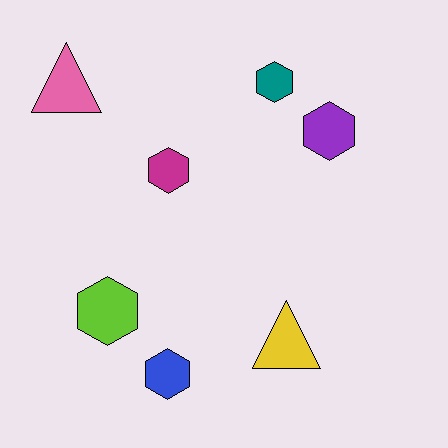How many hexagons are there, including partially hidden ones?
There are 5 hexagons.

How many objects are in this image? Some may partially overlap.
There are 7 objects.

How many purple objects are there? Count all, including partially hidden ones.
There is 1 purple object.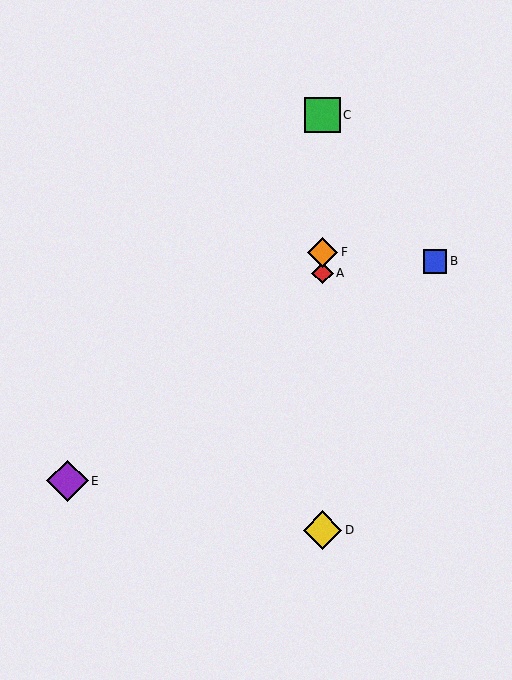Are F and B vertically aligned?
No, F is at x≈322 and B is at x≈435.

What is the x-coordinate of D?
Object D is at x≈322.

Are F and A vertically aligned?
Yes, both are at x≈322.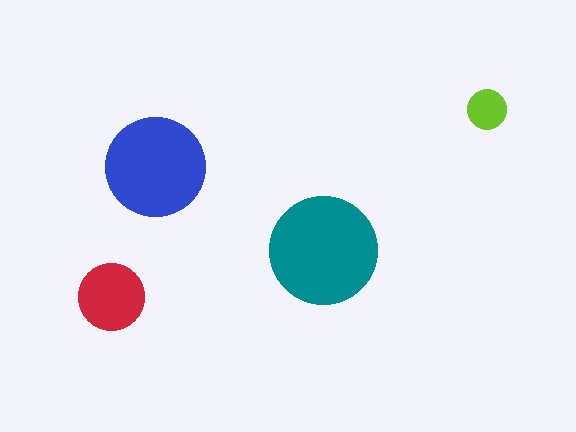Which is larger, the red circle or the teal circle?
The teal one.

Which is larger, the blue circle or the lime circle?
The blue one.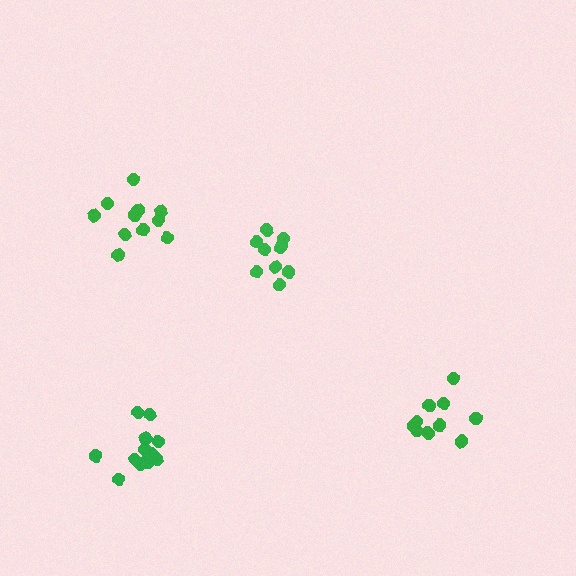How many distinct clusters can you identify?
There are 4 distinct clusters.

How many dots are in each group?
Group 1: 10 dots, Group 2: 10 dots, Group 3: 14 dots, Group 4: 11 dots (45 total).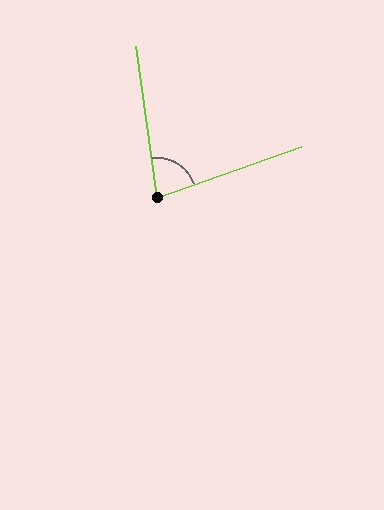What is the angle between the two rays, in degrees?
Approximately 78 degrees.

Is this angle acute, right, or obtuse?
It is acute.